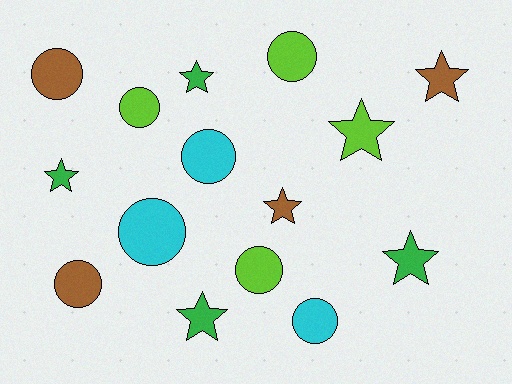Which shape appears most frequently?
Circle, with 8 objects.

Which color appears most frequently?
Brown, with 4 objects.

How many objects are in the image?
There are 15 objects.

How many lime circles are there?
There are 3 lime circles.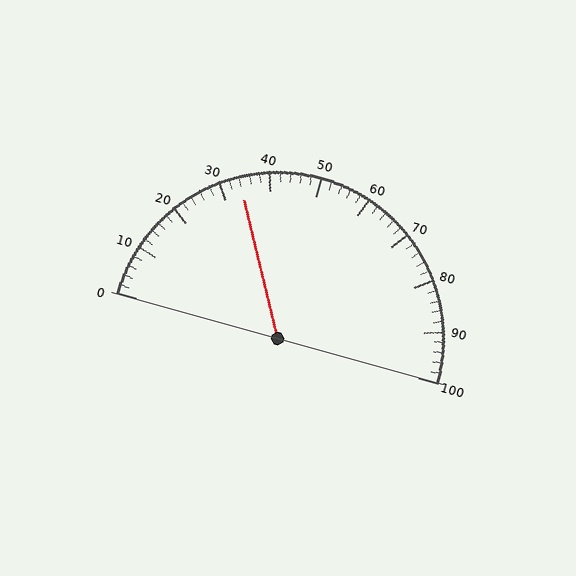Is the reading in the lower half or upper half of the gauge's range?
The reading is in the lower half of the range (0 to 100).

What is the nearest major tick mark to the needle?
The nearest major tick mark is 30.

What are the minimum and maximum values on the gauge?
The gauge ranges from 0 to 100.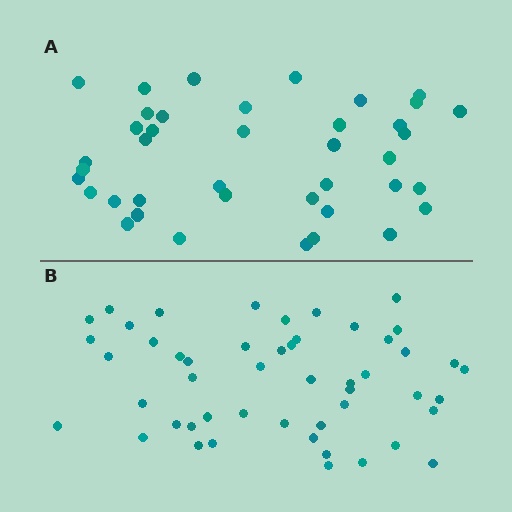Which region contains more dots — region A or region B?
Region B (the bottom region) has more dots.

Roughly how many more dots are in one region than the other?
Region B has roughly 10 or so more dots than region A.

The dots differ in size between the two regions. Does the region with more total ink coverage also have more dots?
No. Region A has more total ink coverage because its dots are larger, but region B actually contains more individual dots. Total area can be misleading — the number of items is what matters here.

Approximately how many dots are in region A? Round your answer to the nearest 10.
About 40 dots.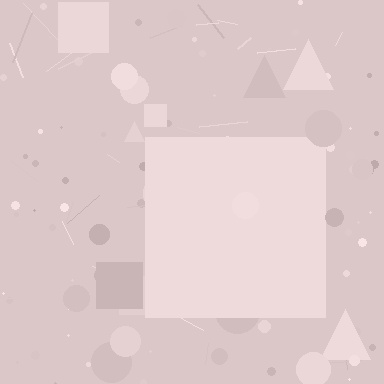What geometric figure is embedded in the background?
A square is embedded in the background.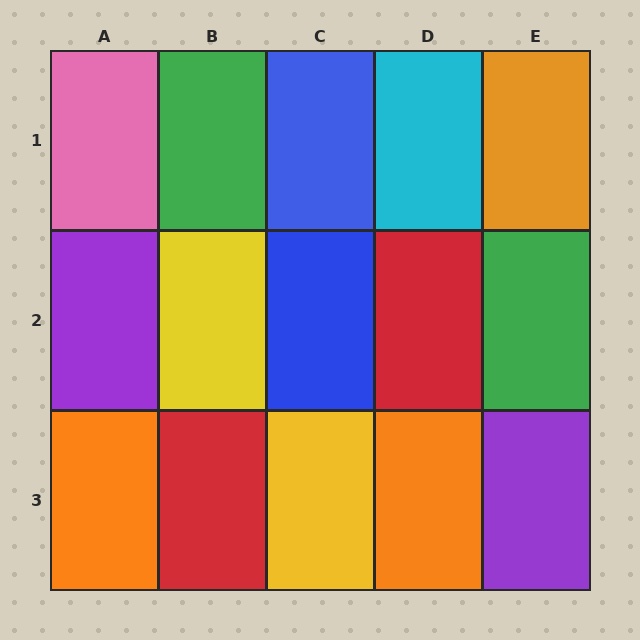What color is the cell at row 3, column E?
Purple.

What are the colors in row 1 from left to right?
Pink, green, blue, cyan, orange.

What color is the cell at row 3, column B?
Red.